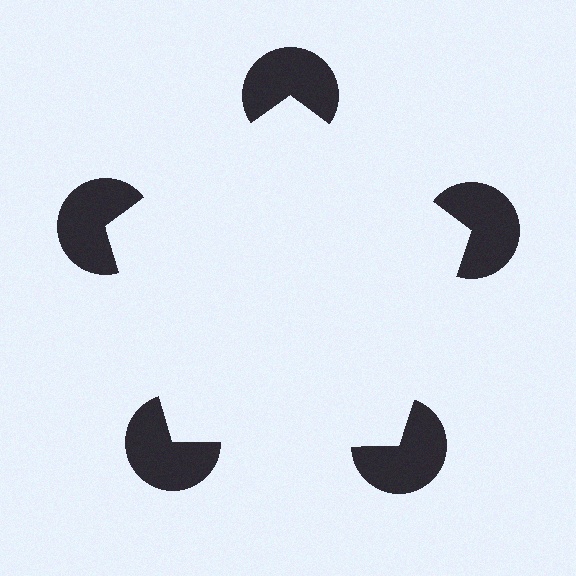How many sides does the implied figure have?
5 sides.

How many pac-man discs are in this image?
There are 5 — one at each vertex of the illusory pentagon.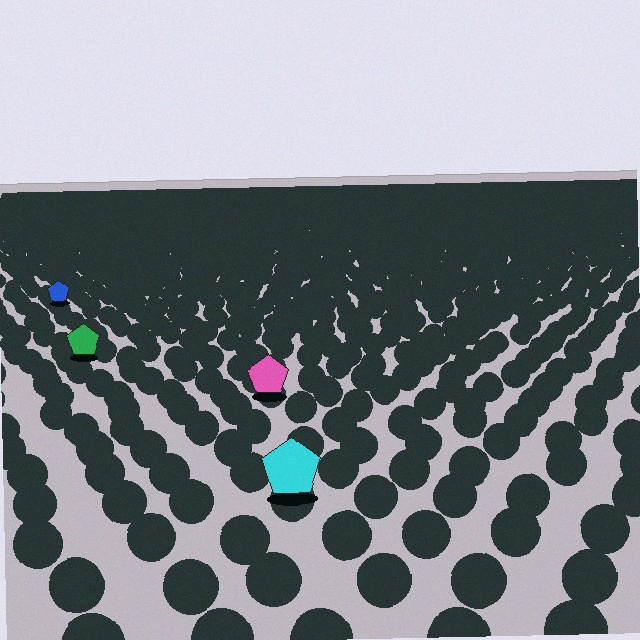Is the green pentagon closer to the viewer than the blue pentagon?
Yes. The green pentagon is closer — you can tell from the texture gradient: the ground texture is coarser near it.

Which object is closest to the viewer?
The cyan pentagon is closest. The texture marks near it are larger and more spread out.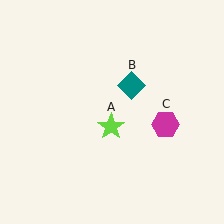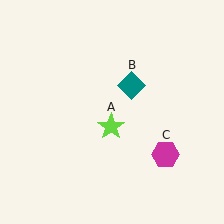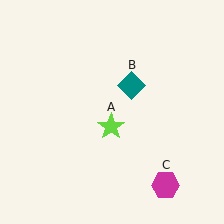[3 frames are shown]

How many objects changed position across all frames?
1 object changed position: magenta hexagon (object C).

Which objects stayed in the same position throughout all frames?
Lime star (object A) and teal diamond (object B) remained stationary.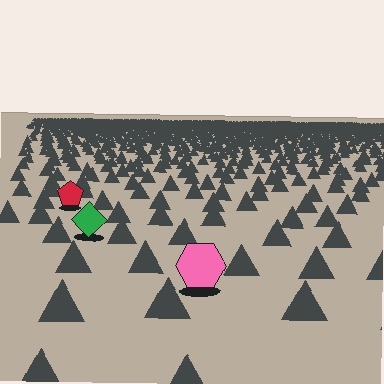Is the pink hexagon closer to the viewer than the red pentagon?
Yes. The pink hexagon is closer — you can tell from the texture gradient: the ground texture is coarser near it.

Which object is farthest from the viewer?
The red pentagon is farthest from the viewer. It appears smaller and the ground texture around it is denser.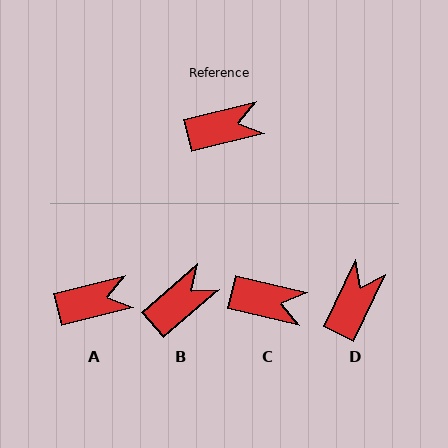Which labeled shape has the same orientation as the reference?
A.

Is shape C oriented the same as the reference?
No, it is off by about 27 degrees.